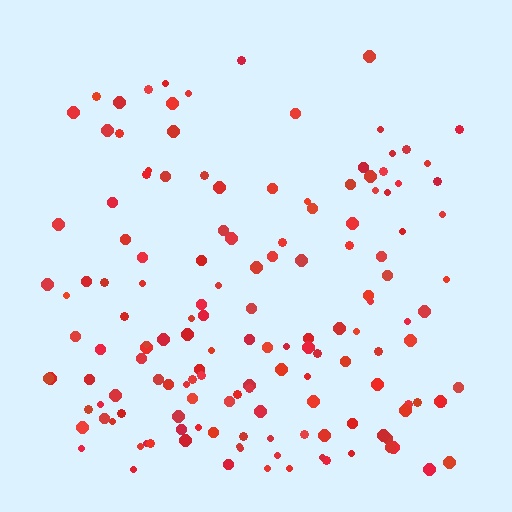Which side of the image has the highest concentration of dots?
The bottom.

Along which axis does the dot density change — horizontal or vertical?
Vertical.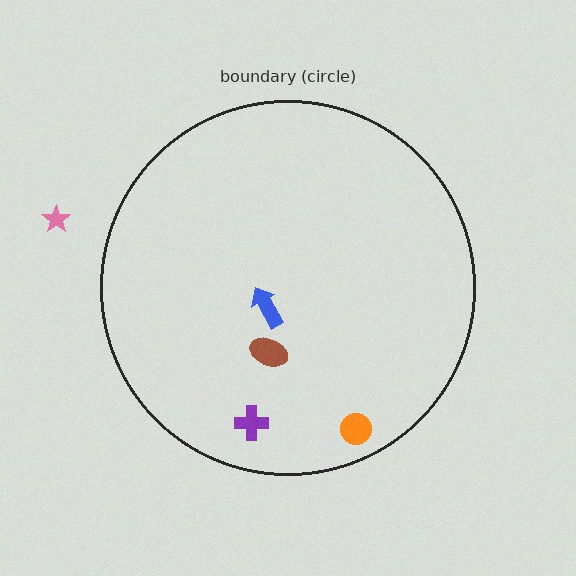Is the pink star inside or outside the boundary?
Outside.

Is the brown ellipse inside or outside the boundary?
Inside.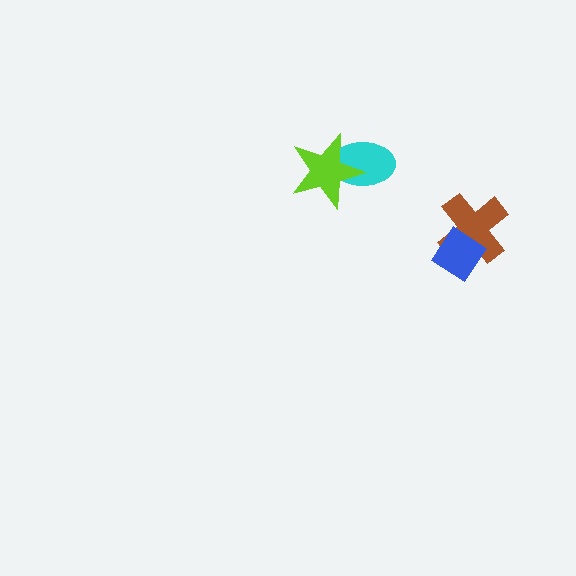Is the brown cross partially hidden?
Yes, it is partially covered by another shape.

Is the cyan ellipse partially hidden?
Yes, it is partially covered by another shape.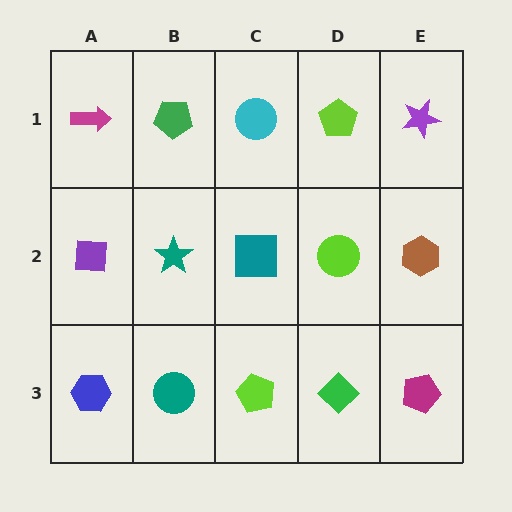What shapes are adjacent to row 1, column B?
A teal star (row 2, column B), a magenta arrow (row 1, column A), a cyan circle (row 1, column C).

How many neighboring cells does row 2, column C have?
4.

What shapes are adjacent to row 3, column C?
A teal square (row 2, column C), a teal circle (row 3, column B), a green diamond (row 3, column D).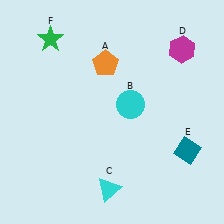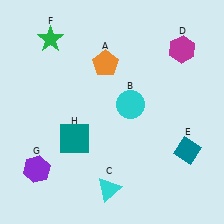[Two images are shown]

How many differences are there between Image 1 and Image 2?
There are 2 differences between the two images.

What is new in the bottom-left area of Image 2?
A teal square (H) was added in the bottom-left area of Image 2.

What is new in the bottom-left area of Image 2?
A purple hexagon (G) was added in the bottom-left area of Image 2.